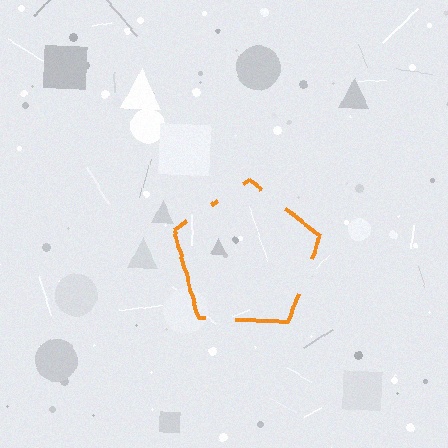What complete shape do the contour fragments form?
The contour fragments form a pentagon.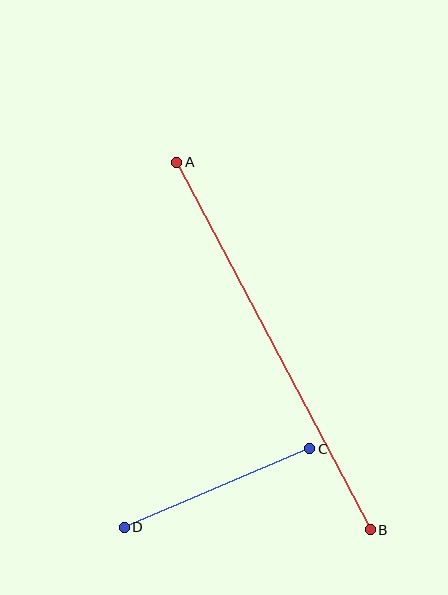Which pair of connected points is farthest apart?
Points A and B are farthest apart.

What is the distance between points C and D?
The distance is approximately 201 pixels.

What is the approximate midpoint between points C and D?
The midpoint is at approximately (217, 488) pixels.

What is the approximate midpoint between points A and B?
The midpoint is at approximately (274, 346) pixels.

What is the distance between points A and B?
The distance is approximately 415 pixels.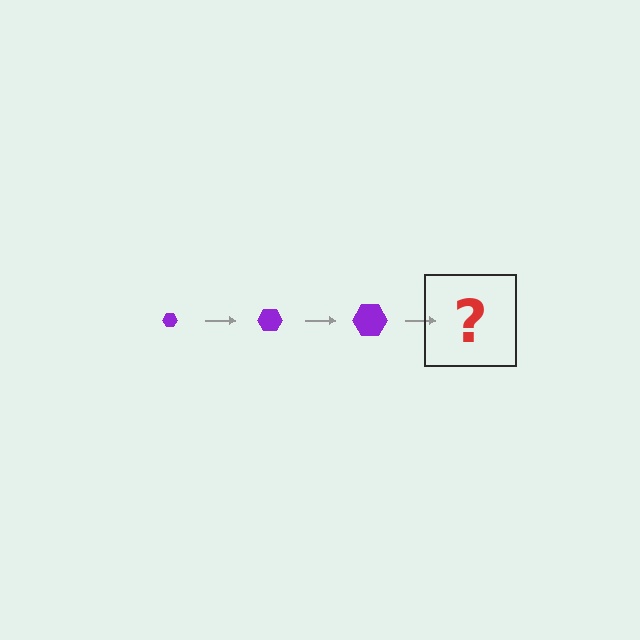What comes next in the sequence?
The next element should be a purple hexagon, larger than the previous one.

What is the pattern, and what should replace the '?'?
The pattern is that the hexagon gets progressively larger each step. The '?' should be a purple hexagon, larger than the previous one.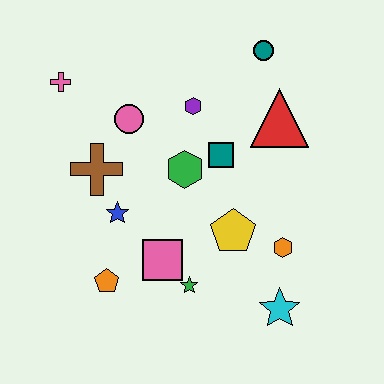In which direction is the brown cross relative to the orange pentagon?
The brown cross is above the orange pentagon.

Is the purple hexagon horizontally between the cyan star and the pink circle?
Yes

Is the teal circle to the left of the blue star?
No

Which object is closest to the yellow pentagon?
The orange hexagon is closest to the yellow pentagon.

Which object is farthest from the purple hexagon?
The cyan star is farthest from the purple hexagon.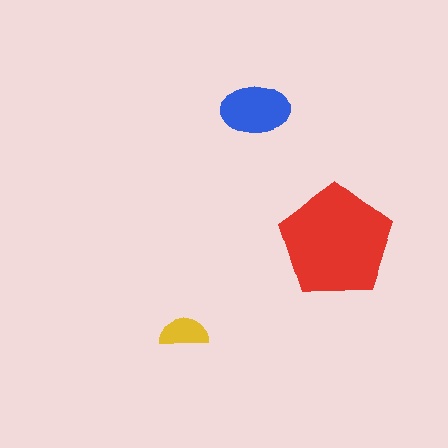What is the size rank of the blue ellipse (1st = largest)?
2nd.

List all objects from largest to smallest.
The red pentagon, the blue ellipse, the yellow semicircle.